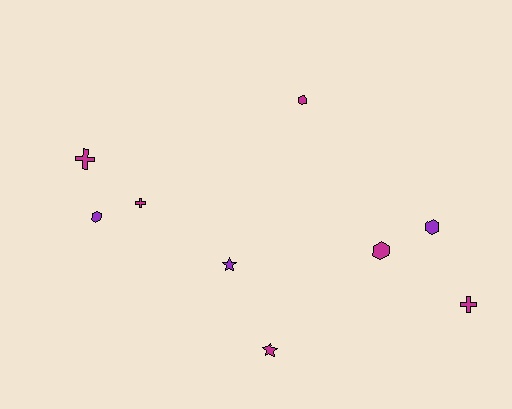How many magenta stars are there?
There is 1 magenta star.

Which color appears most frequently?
Magenta, with 6 objects.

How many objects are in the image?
There are 9 objects.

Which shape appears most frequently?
Hexagon, with 4 objects.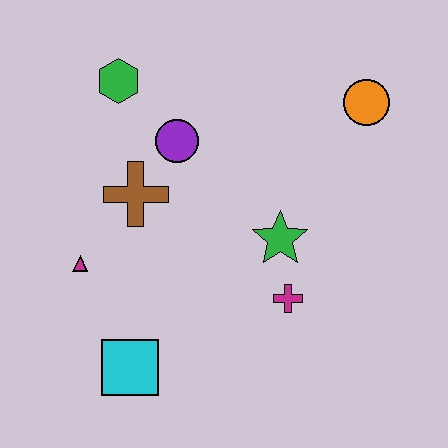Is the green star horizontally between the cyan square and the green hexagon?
No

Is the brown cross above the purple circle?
No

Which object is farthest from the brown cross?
The orange circle is farthest from the brown cross.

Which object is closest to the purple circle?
The brown cross is closest to the purple circle.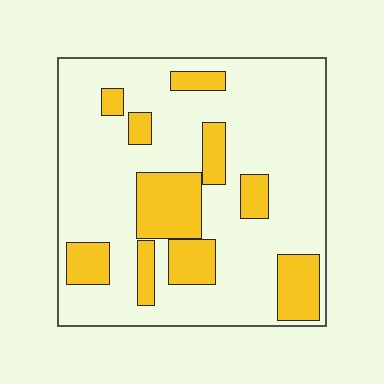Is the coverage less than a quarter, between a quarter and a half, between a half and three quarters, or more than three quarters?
Less than a quarter.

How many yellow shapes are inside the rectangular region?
10.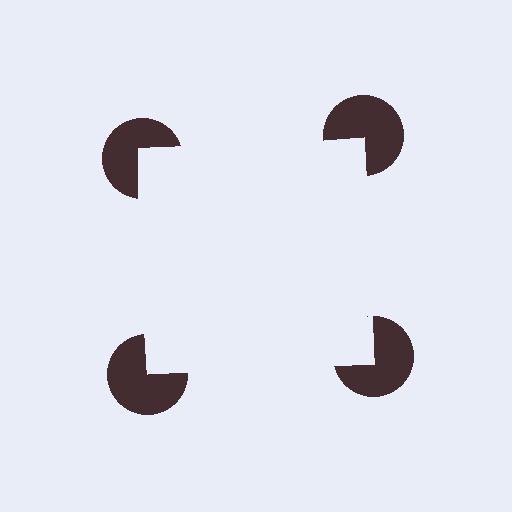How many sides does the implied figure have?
4 sides.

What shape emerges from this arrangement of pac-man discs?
An illusory square — its edges are inferred from the aligned wedge cuts in the pac-man discs, not physically drawn.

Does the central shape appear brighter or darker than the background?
It typically appears slightly brighter than the background, even though no actual brightness change is drawn.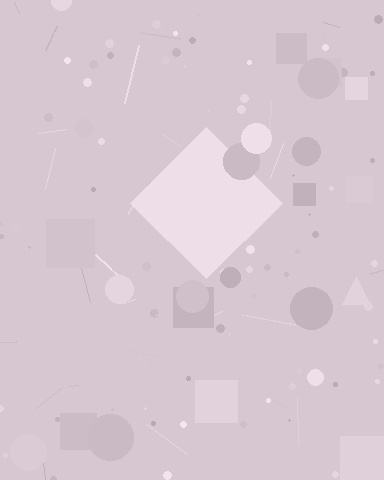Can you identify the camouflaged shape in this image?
The camouflaged shape is a diamond.